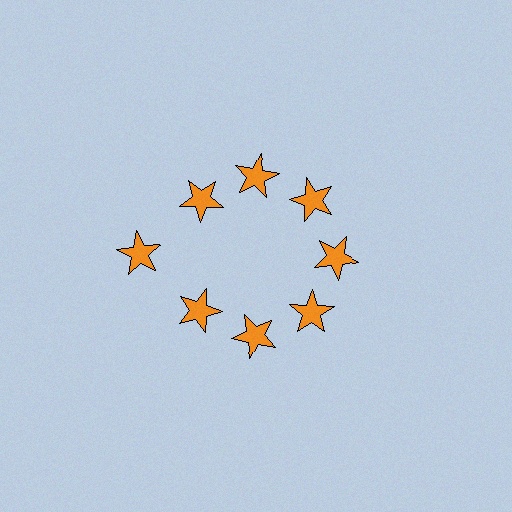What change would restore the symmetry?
The symmetry would be restored by moving it inward, back onto the ring so that all 8 stars sit at equal angles and equal distance from the center.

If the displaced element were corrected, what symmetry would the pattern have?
It would have 8-fold rotational symmetry — the pattern would map onto itself every 45 degrees.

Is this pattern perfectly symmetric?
No. The 8 orange stars are arranged in a ring, but one element near the 9 o'clock position is pushed outward from the center, breaking the 8-fold rotational symmetry.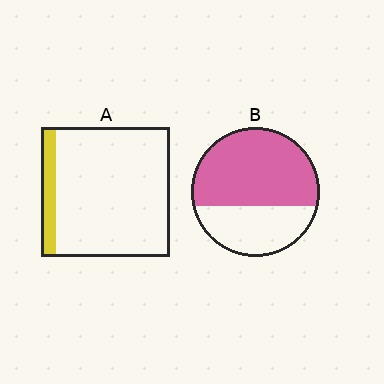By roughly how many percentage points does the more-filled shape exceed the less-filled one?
By roughly 50 percentage points (B over A).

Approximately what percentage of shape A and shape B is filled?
A is approximately 10% and B is approximately 65%.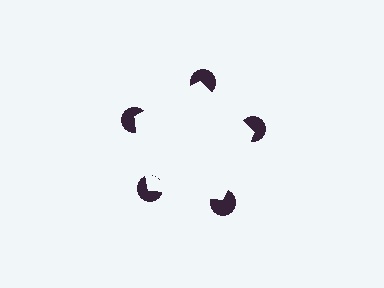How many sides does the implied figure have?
5 sides.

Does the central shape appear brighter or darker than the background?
It typically appears slightly brighter than the background, even though no actual brightness change is drawn.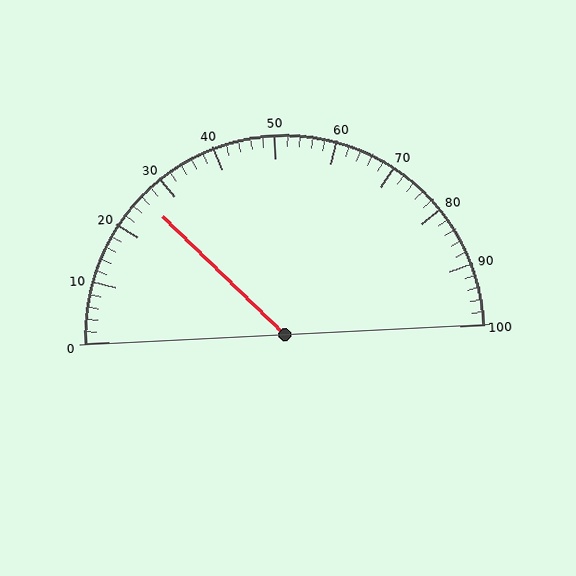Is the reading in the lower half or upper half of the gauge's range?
The reading is in the lower half of the range (0 to 100).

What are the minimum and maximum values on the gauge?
The gauge ranges from 0 to 100.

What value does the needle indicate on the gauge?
The needle indicates approximately 26.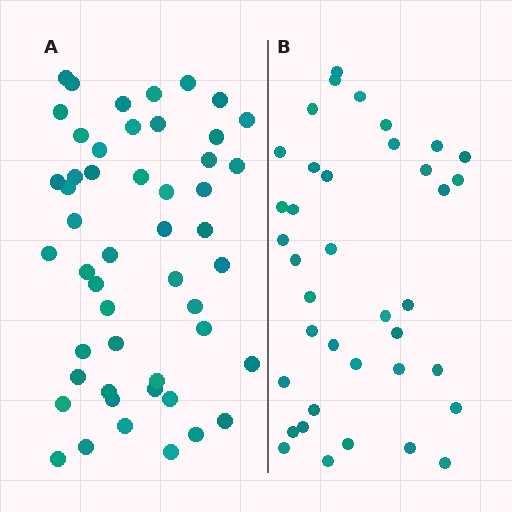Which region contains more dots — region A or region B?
Region A (the left region) has more dots.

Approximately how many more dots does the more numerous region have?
Region A has roughly 12 or so more dots than region B.